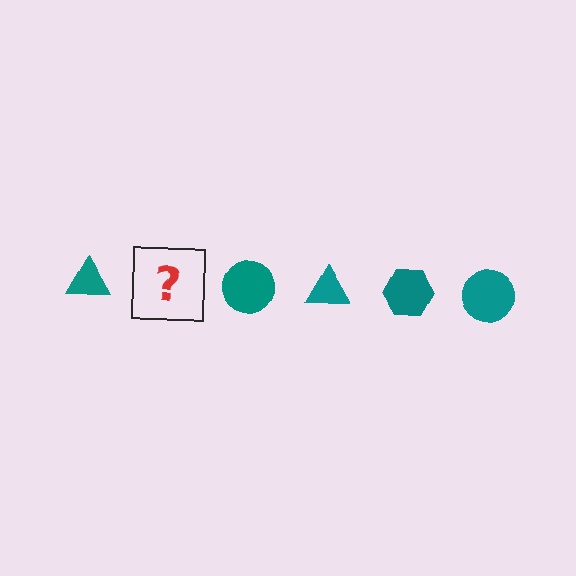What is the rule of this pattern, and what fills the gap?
The rule is that the pattern cycles through triangle, hexagon, circle shapes in teal. The gap should be filled with a teal hexagon.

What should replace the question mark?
The question mark should be replaced with a teal hexagon.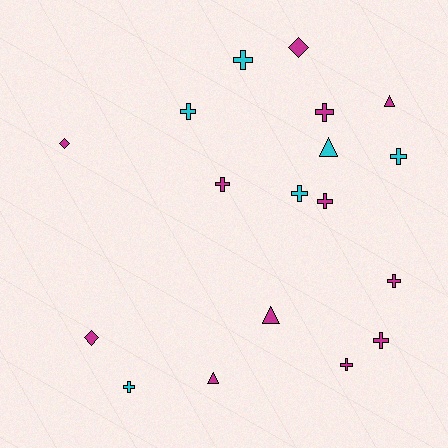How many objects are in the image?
There are 18 objects.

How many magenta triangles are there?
There are 3 magenta triangles.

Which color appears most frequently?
Magenta, with 12 objects.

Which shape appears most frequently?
Cross, with 11 objects.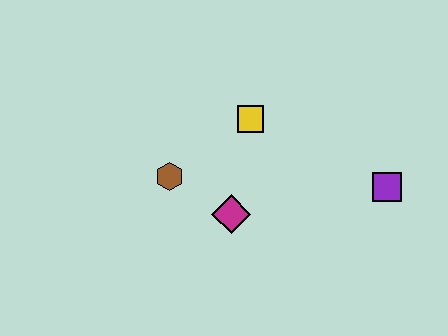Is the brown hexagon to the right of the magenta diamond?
No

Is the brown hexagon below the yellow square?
Yes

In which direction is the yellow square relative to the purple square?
The yellow square is to the left of the purple square.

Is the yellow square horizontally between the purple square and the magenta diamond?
Yes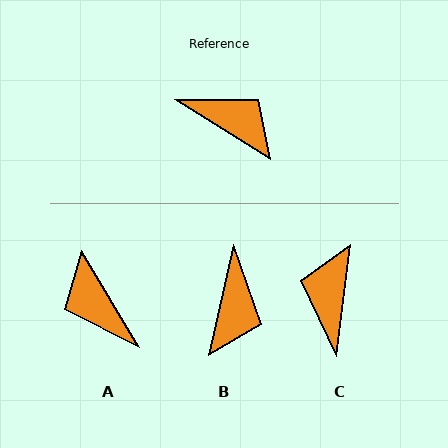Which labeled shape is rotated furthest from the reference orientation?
A, about 153 degrees away.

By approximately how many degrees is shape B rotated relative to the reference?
Approximately 71 degrees clockwise.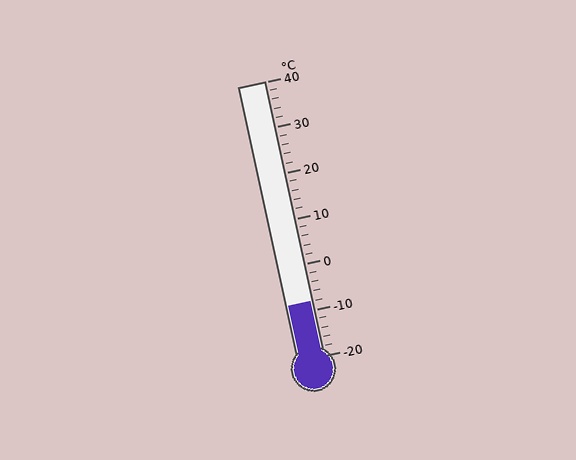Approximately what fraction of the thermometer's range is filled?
The thermometer is filled to approximately 20% of its range.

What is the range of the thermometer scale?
The thermometer scale ranges from -20°C to 40°C.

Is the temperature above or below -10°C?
The temperature is above -10°C.